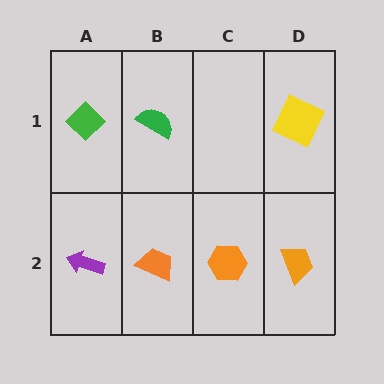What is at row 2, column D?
An orange trapezoid.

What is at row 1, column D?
A yellow square.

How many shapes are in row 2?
4 shapes.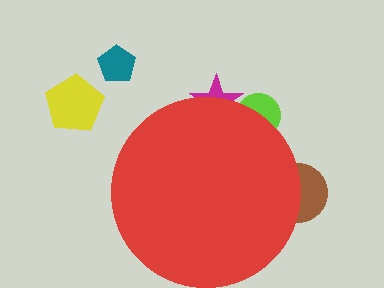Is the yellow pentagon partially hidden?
No, the yellow pentagon is fully visible.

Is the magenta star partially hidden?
Yes, the magenta star is partially hidden behind the red circle.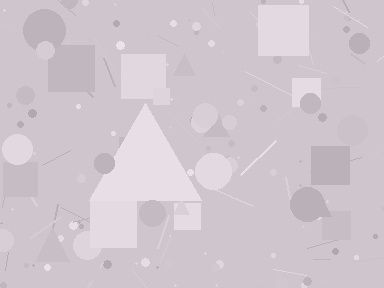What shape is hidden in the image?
A triangle is hidden in the image.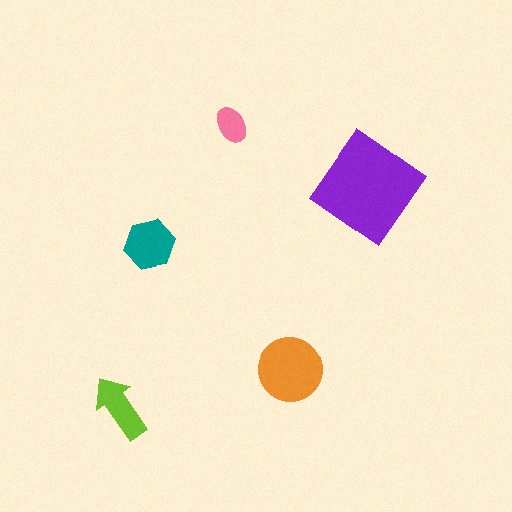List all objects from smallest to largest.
The pink ellipse, the lime arrow, the teal hexagon, the orange circle, the purple diamond.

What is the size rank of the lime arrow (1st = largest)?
4th.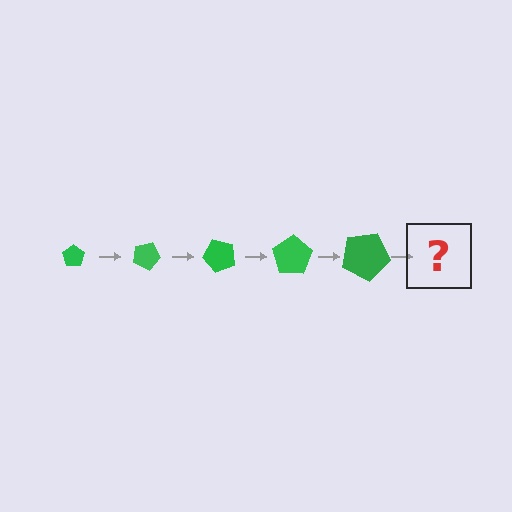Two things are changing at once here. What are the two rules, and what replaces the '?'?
The two rules are that the pentagon grows larger each step and it rotates 25 degrees each step. The '?' should be a pentagon, larger than the previous one and rotated 125 degrees from the start.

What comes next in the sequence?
The next element should be a pentagon, larger than the previous one and rotated 125 degrees from the start.